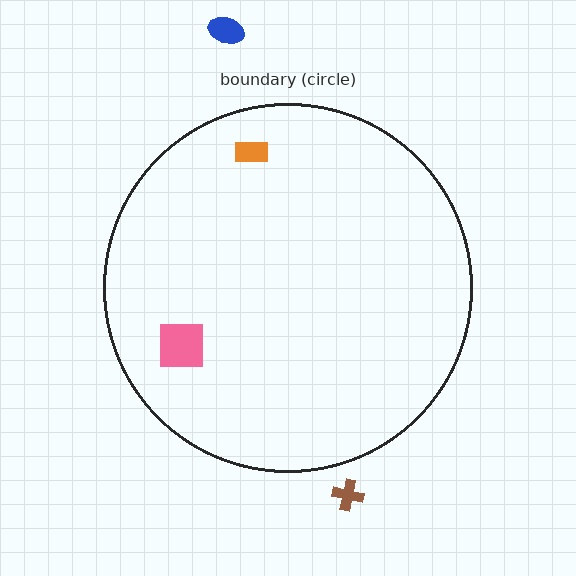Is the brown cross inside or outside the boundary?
Outside.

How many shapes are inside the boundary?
2 inside, 2 outside.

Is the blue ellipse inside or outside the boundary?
Outside.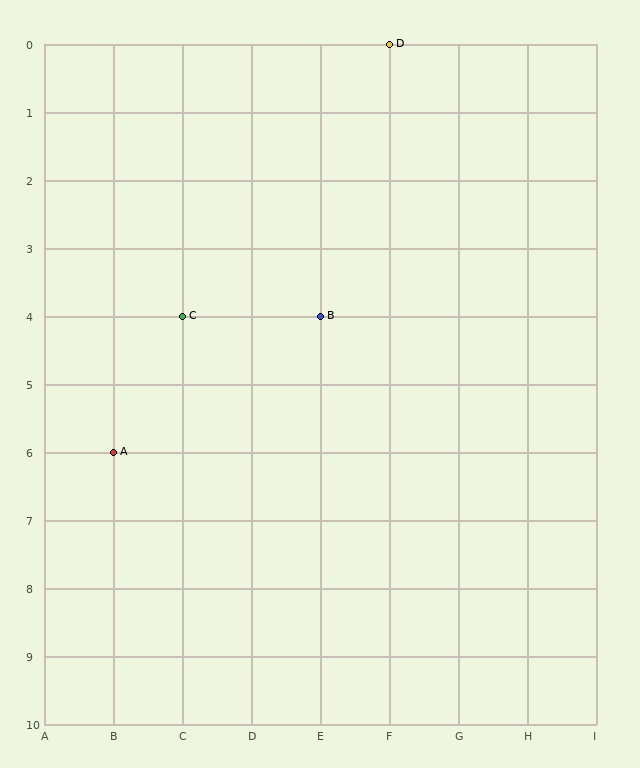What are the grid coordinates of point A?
Point A is at grid coordinates (B, 6).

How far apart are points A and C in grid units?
Points A and C are 1 column and 2 rows apart (about 2.2 grid units diagonally).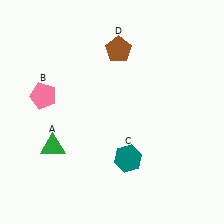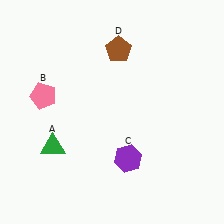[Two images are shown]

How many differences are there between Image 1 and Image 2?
There is 1 difference between the two images.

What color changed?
The hexagon (C) changed from teal in Image 1 to purple in Image 2.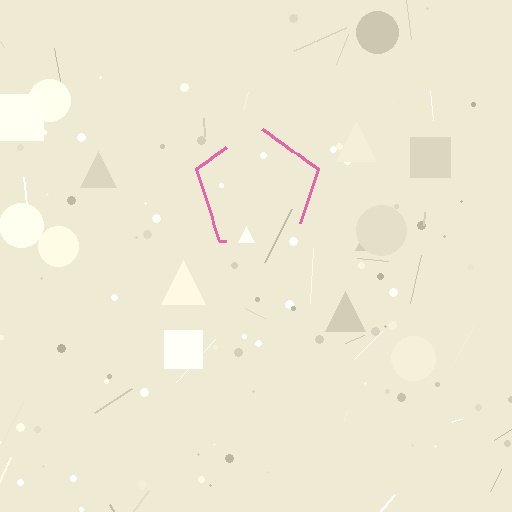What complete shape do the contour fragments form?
The contour fragments form a pentagon.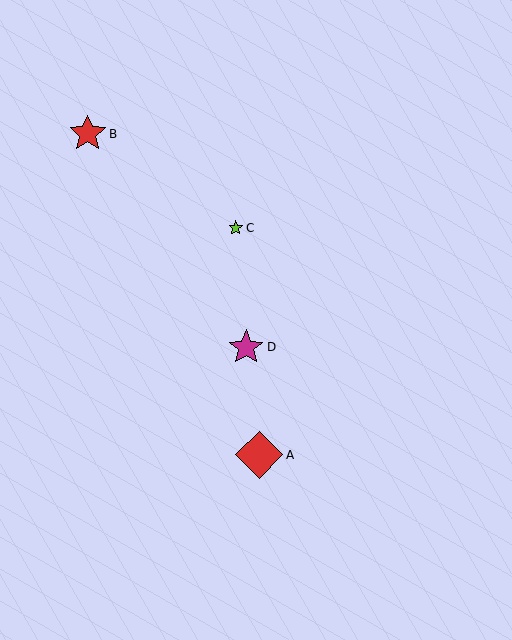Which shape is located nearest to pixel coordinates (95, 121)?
The red star (labeled B) at (88, 134) is nearest to that location.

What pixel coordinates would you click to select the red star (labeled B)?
Click at (88, 134) to select the red star B.